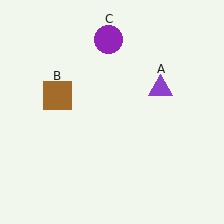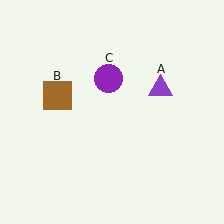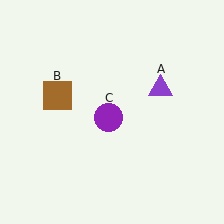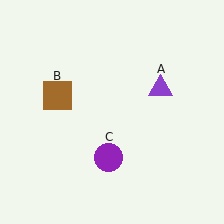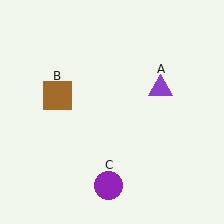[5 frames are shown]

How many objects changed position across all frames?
1 object changed position: purple circle (object C).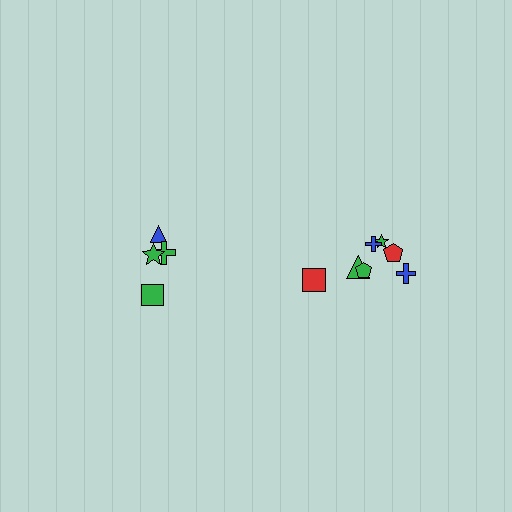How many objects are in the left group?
There are 4 objects.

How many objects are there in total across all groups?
There are 11 objects.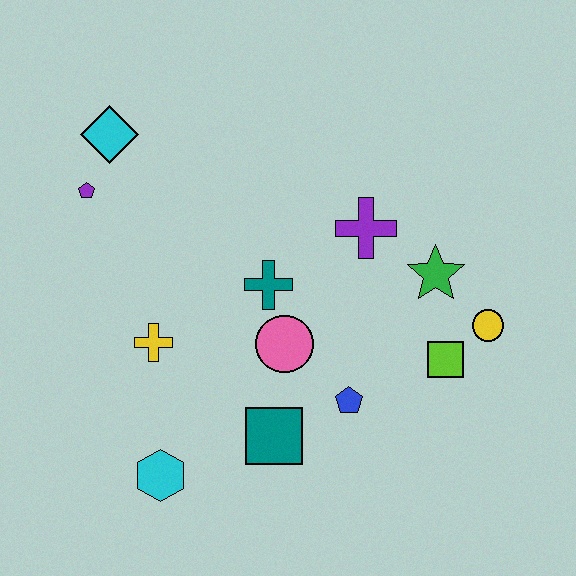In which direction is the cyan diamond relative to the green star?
The cyan diamond is to the left of the green star.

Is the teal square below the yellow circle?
Yes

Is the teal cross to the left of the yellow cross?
No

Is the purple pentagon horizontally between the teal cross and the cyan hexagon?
No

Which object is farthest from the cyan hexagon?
The yellow circle is farthest from the cyan hexagon.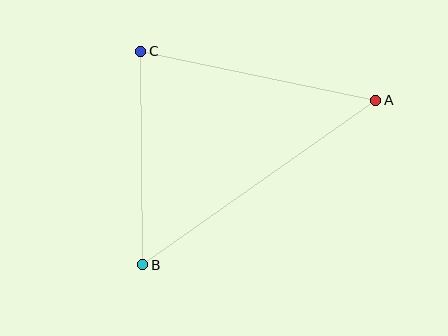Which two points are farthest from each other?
Points A and B are farthest from each other.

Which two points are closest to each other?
Points B and C are closest to each other.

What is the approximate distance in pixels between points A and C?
The distance between A and C is approximately 240 pixels.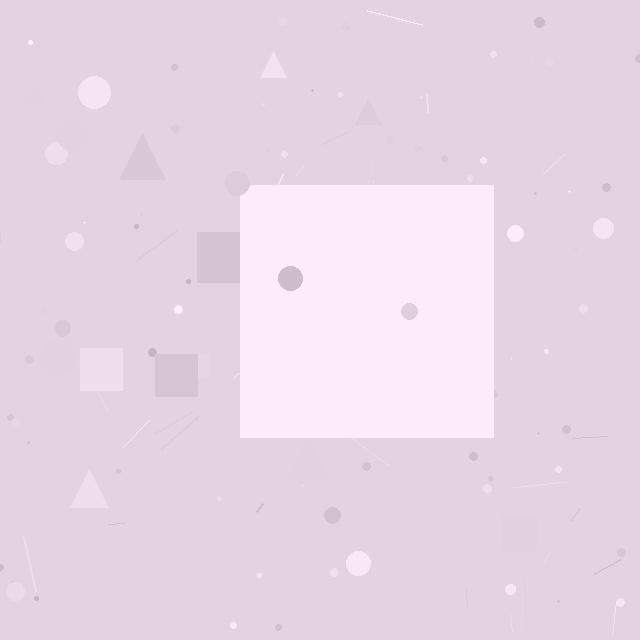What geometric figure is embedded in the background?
A square is embedded in the background.